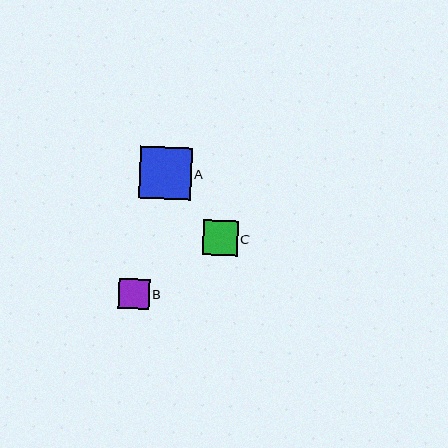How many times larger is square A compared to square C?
Square A is approximately 1.5 times the size of square C.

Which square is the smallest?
Square B is the smallest with a size of approximately 30 pixels.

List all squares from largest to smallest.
From largest to smallest: A, C, B.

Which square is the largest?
Square A is the largest with a size of approximately 52 pixels.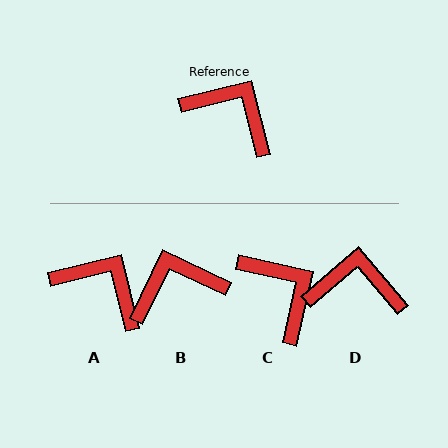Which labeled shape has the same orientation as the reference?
A.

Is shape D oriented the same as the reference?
No, it is off by about 26 degrees.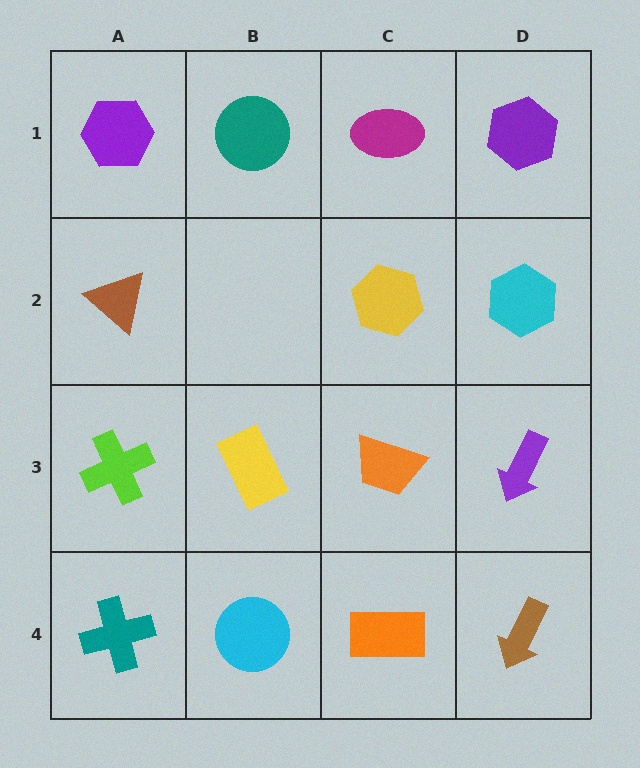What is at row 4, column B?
A cyan circle.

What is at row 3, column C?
An orange trapezoid.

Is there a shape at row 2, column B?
No, that cell is empty.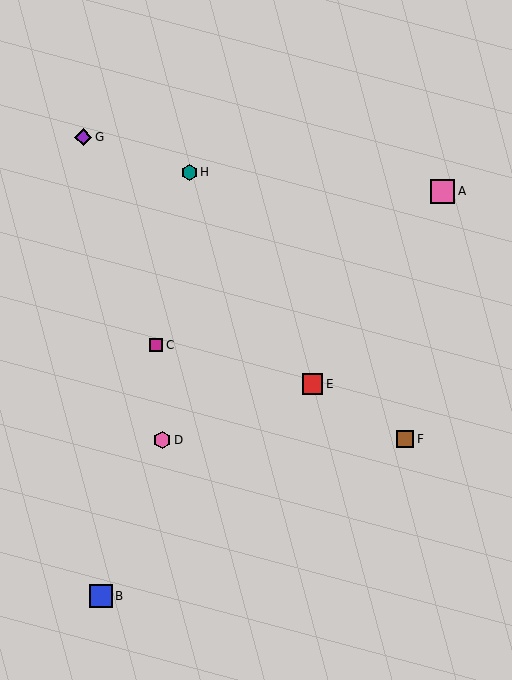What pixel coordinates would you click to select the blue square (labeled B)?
Click at (101, 596) to select the blue square B.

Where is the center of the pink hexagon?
The center of the pink hexagon is at (162, 440).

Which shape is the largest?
The pink square (labeled A) is the largest.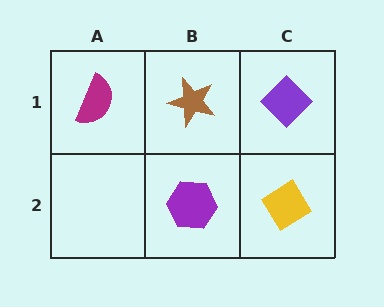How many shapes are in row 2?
2 shapes.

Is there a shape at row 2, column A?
No, that cell is empty.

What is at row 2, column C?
A yellow diamond.